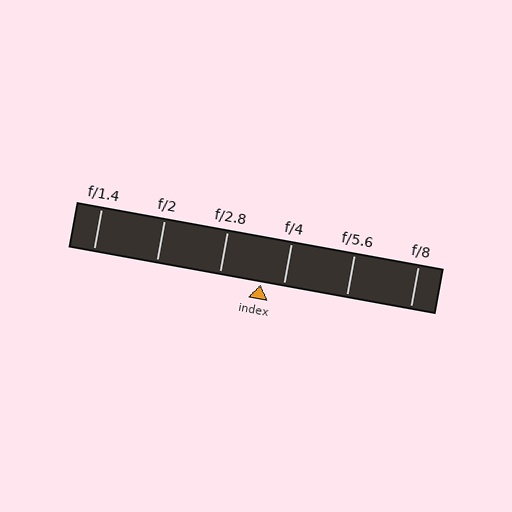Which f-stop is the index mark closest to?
The index mark is closest to f/4.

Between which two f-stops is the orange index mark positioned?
The index mark is between f/2.8 and f/4.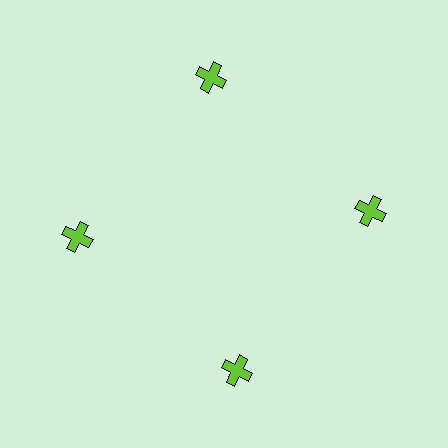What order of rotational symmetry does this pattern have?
This pattern has 4-fold rotational symmetry.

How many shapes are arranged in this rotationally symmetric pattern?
There are 4 shapes, arranged in 4 groups of 1.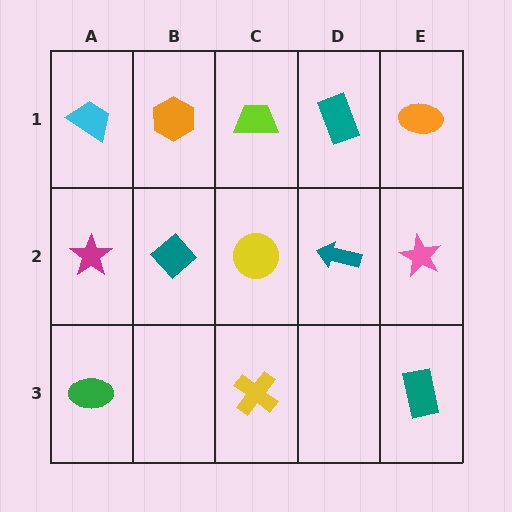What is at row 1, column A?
A cyan trapezoid.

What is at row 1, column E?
An orange ellipse.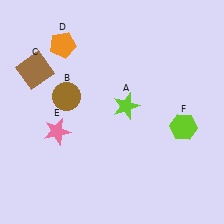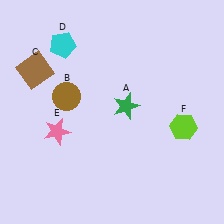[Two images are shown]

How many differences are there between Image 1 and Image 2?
There are 2 differences between the two images.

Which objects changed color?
A changed from lime to green. D changed from orange to cyan.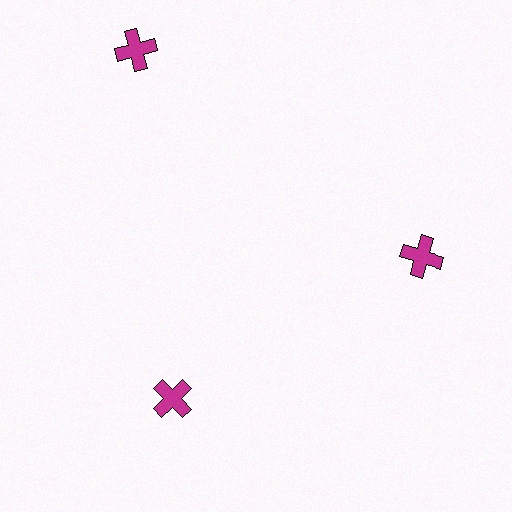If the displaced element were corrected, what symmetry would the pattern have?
It would have 3-fold rotational symmetry — the pattern would map onto itself every 120 degrees.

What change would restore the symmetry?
The symmetry would be restored by moving it inward, back onto the ring so that all 3 crosses sit at equal angles and equal distance from the center.